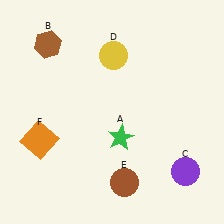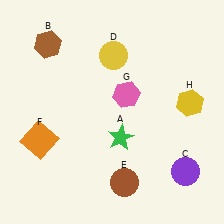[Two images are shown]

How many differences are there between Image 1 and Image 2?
There are 2 differences between the two images.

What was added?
A pink hexagon (G), a yellow hexagon (H) were added in Image 2.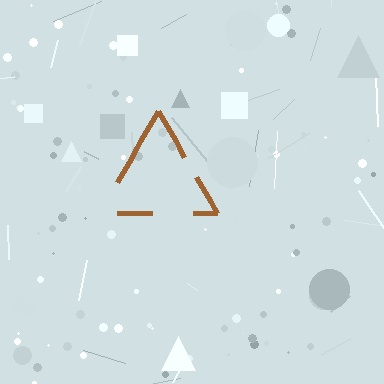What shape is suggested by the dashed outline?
The dashed outline suggests a triangle.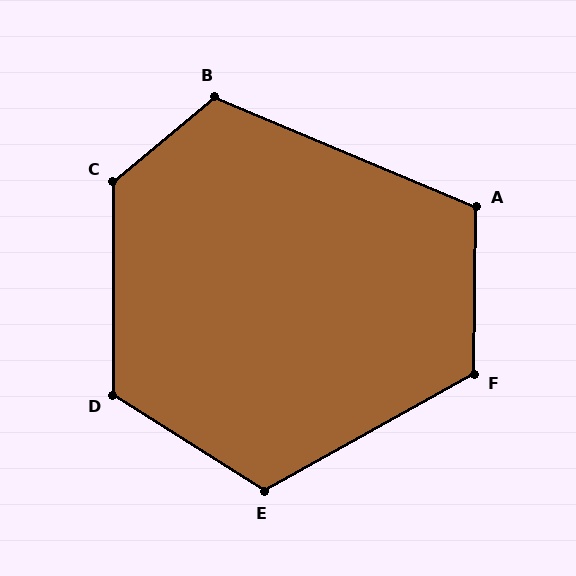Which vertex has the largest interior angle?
C, at approximately 130 degrees.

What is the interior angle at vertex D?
Approximately 123 degrees (obtuse).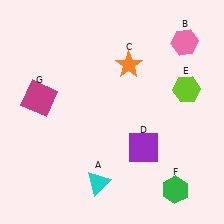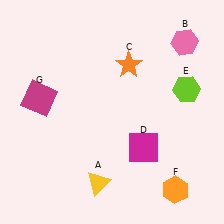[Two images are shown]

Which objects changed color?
A changed from cyan to yellow. D changed from purple to magenta. F changed from green to orange.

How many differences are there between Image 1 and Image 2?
There are 3 differences between the two images.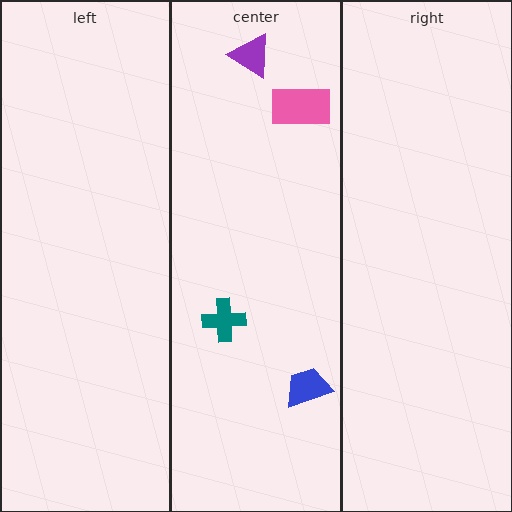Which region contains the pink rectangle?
The center region.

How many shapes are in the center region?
4.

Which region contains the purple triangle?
The center region.